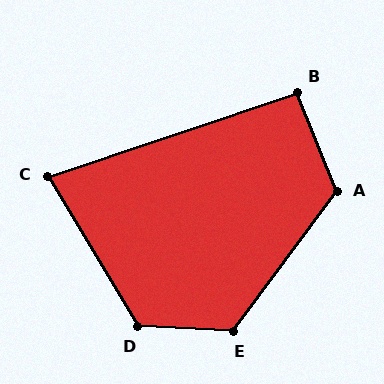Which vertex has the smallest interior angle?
C, at approximately 78 degrees.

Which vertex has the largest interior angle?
E, at approximately 124 degrees.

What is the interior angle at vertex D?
Approximately 124 degrees (obtuse).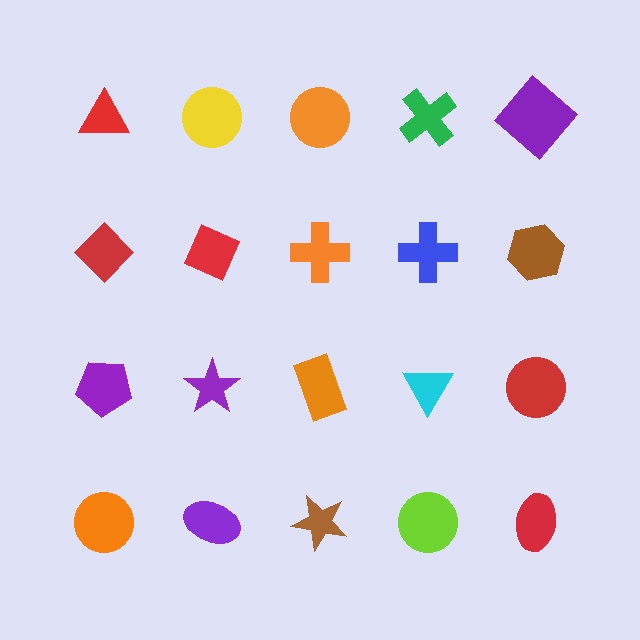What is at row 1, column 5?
A purple diamond.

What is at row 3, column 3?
An orange rectangle.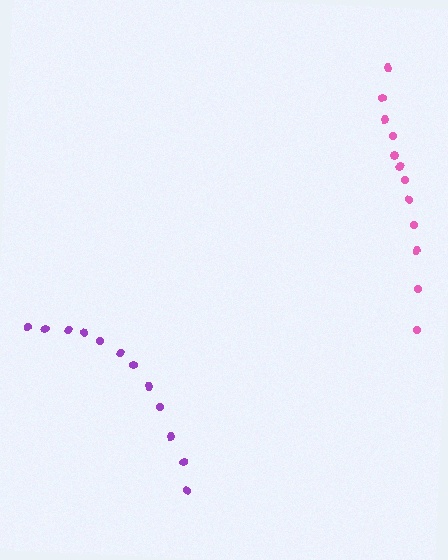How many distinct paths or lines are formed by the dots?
There are 2 distinct paths.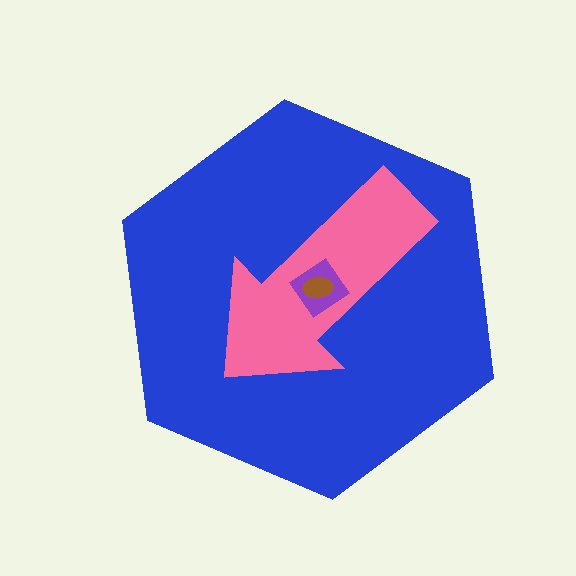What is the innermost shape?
The brown ellipse.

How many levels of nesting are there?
4.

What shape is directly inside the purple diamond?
The brown ellipse.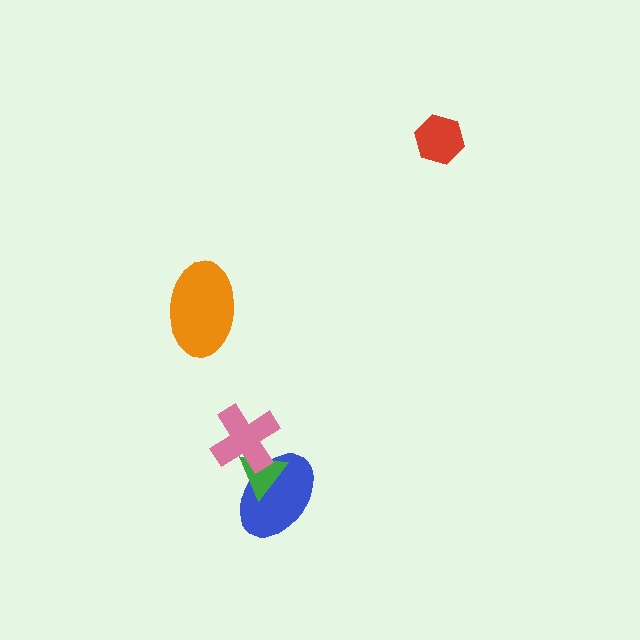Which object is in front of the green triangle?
The pink cross is in front of the green triangle.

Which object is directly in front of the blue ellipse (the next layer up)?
The green triangle is directly in front of the blue ellipse.